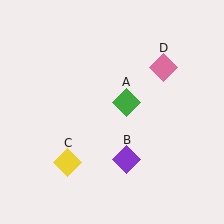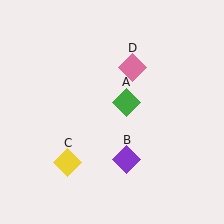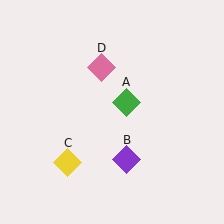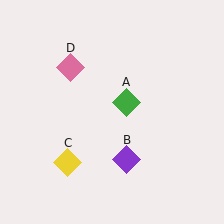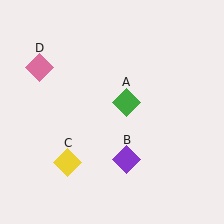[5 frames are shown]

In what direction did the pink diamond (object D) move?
The pink diamond (object D) moved left.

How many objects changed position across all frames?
1 object changed position: pink diamond (object D).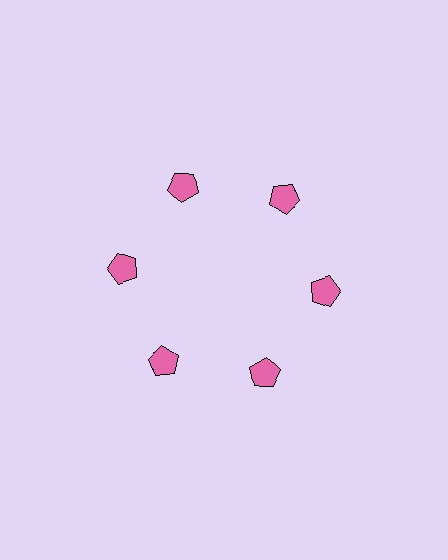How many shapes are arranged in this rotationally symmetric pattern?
There are 6 shapes, arranged in 6 groups of 1.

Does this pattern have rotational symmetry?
Yes, this pattern has 6-fold rotational symmetry. It looks the same after rotating 60 degrees around the center.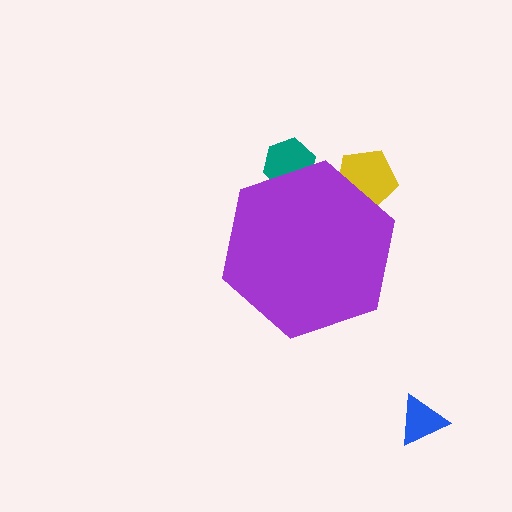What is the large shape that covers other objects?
A purple hexagon.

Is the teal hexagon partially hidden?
Yes, the teal hexagon is partially hidden behind the purple hexagon.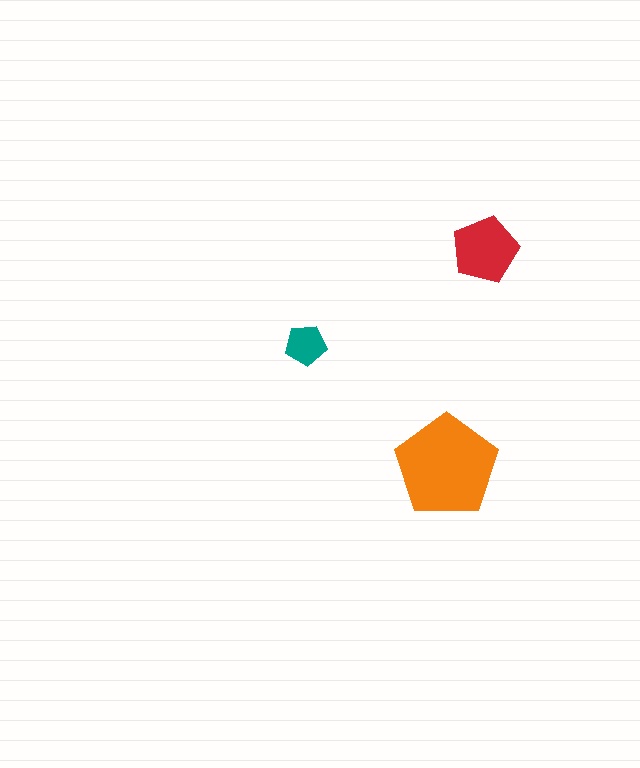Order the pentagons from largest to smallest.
the orange one, the red one, the teal one.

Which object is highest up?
The red pentagon is topmost.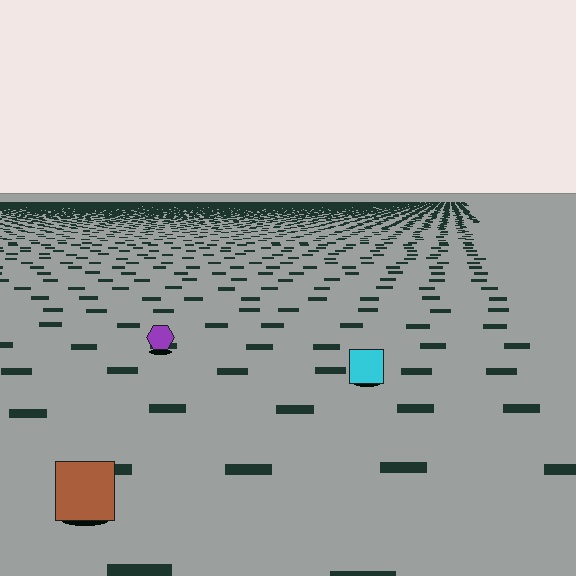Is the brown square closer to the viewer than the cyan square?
Yes. The brown square is closer — you can tell from the texture gradient: the ground texture is coarser near it.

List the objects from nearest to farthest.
From nearest to farthest: the brown square, the cyan square, the purple hexagon.